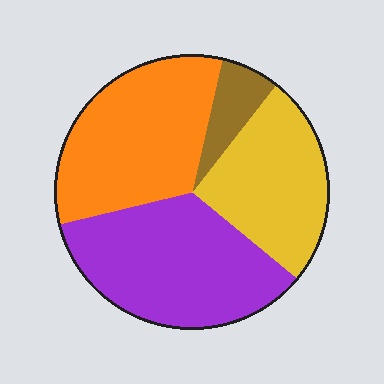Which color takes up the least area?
Brown, at roughly 5%.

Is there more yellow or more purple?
Purple.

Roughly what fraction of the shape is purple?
Purple covers 35% of the shape.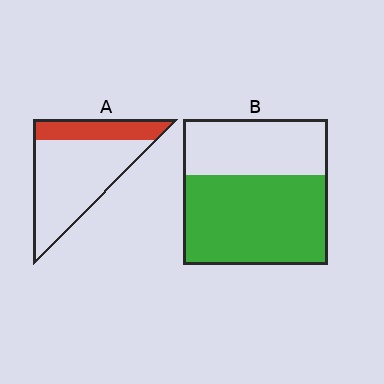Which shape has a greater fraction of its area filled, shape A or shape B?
Shape B.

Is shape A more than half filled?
No.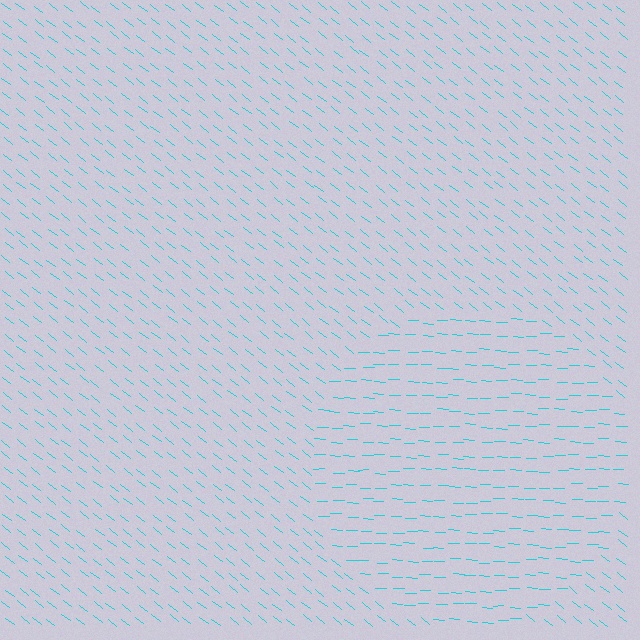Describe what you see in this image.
The image is filled with small cyan line segments. A circle region in the image has lines oriented differently from the surrounding lines, creating a visible texture boundary.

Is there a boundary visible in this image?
Yes, there is a texture boundary formed by a change in line orientation.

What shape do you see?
I see a circle.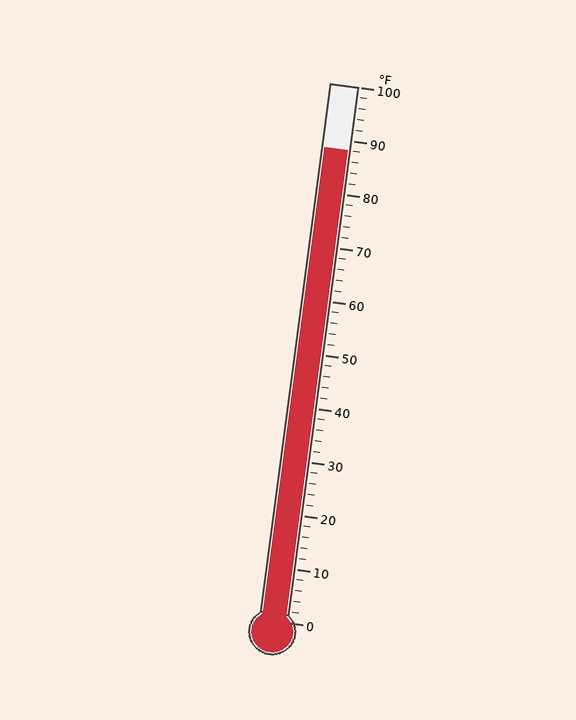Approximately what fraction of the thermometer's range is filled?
The thermometer is filled to approximately 90% of its range.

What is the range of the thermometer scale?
The thermometer scale ranges from 0°F to 100°F.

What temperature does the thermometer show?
The thermometer shows approximately 88°F.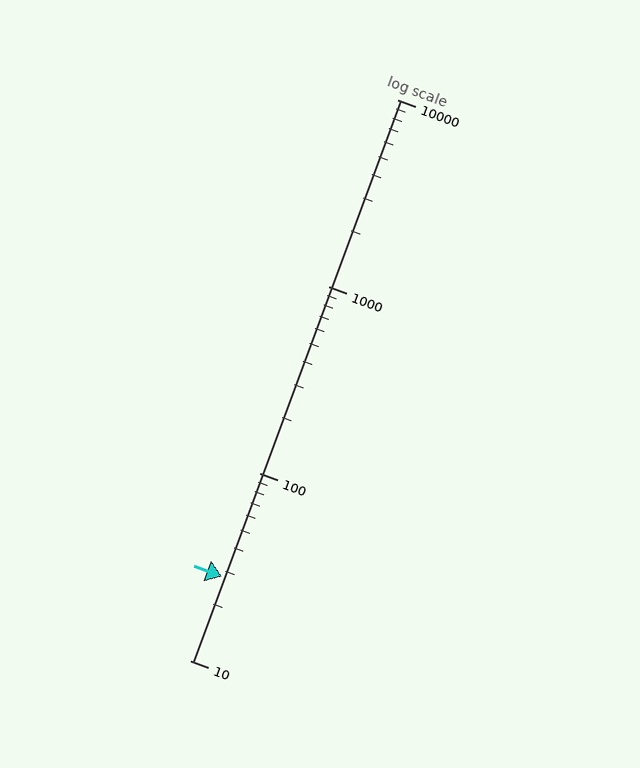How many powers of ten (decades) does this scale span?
The scale spans 3 decades, from 10 to 10000.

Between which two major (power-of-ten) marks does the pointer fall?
The pointer is between 10 and 100.